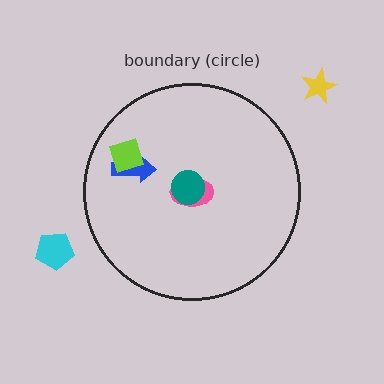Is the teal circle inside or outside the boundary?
Inside.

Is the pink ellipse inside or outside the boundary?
Inside.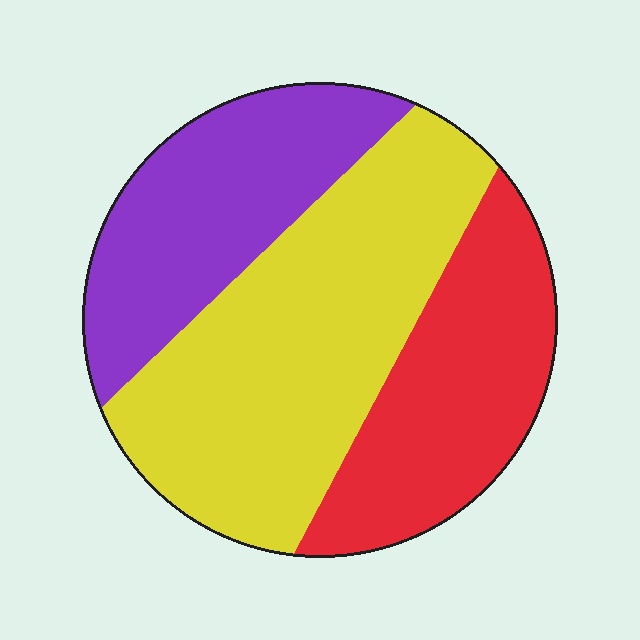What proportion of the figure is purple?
Purple covers 27% of the figure.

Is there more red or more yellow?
Yellow.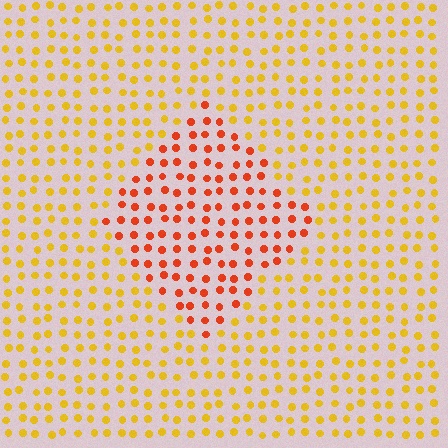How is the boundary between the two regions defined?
The boundary is defined purely by a slight shift in hue (about 38 degrees). Spacing, size, and orientation are identical on both sides.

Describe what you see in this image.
The image is filled with small yellow elements in a uniform arrangement. A diamond-shaped region is visible where the elements are tinted to a slightly different hue, forming a subtle color boundary.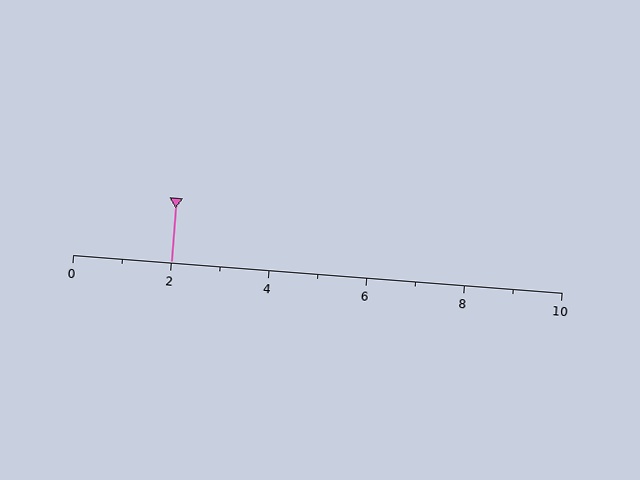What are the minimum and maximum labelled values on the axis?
The axis runs from 0 to 10.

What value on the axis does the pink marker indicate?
The marker indicates approximately 2.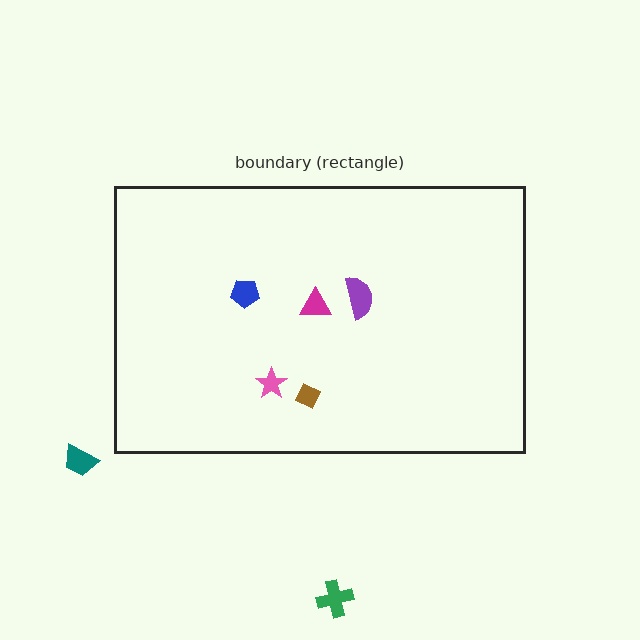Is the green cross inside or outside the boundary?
Outside.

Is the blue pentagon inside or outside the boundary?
Inside.